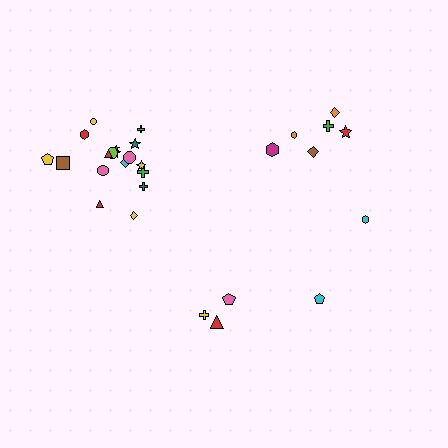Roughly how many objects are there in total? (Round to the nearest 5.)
Roughly 30 objects in total.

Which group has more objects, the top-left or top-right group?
The top-left group.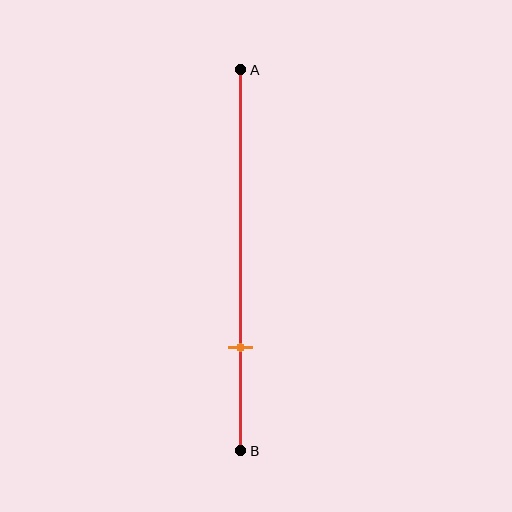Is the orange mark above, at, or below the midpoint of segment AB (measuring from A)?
The orange mark is below the midpoint of segment AB.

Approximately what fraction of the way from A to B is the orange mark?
The orange mark is approximately 75% of the way from A to B.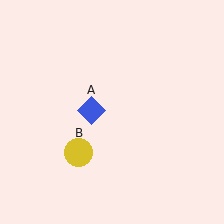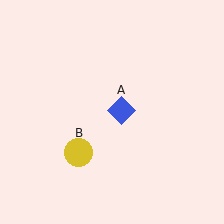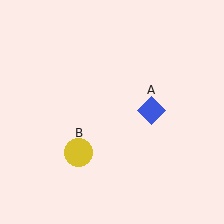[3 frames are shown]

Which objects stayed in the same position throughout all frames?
Yellow circle (object B) remained stationary.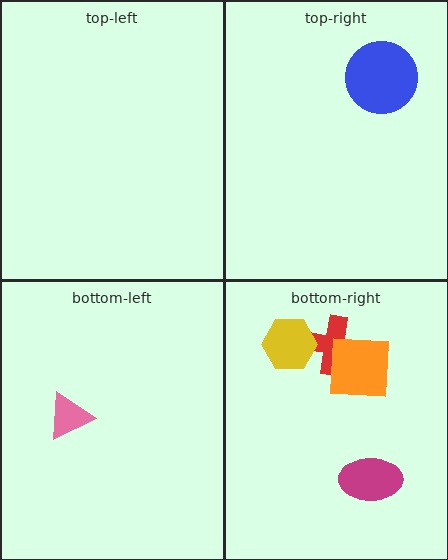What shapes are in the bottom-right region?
The red cross, the yellow hexagon, the orange square, the magenta ellipse.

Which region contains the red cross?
The bottom-right region.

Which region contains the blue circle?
The top-right region.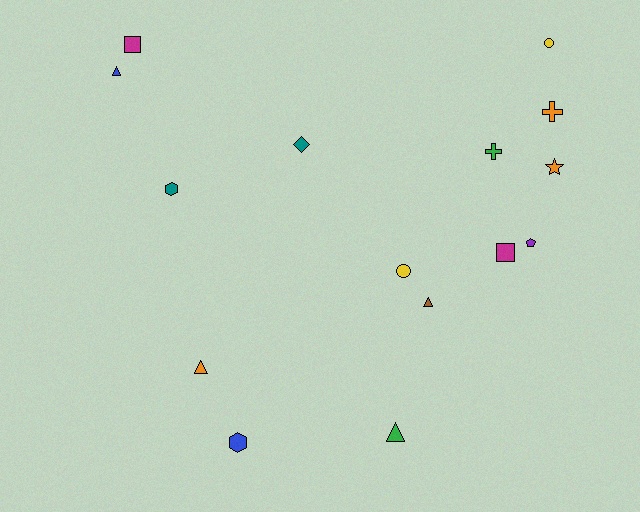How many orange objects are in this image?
There are 3 orange objects.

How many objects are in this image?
There are 15 objects.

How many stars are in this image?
There is 1 star.